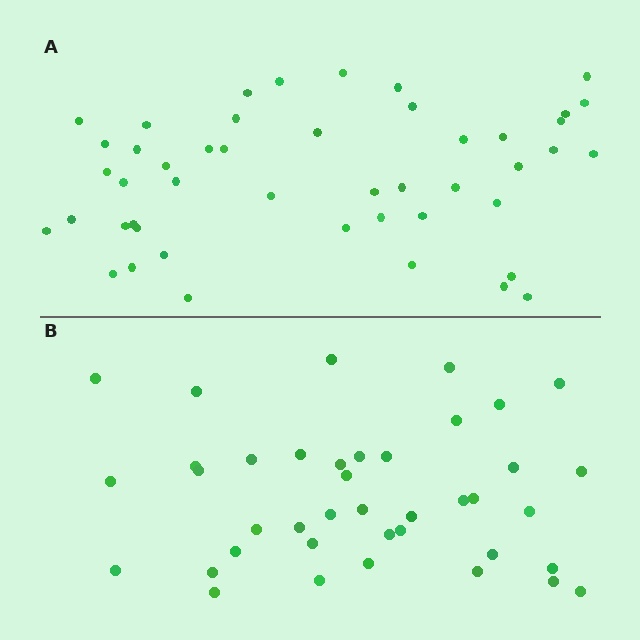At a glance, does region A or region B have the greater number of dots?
Region A (the top region) has more dots.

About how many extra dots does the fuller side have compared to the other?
Region A has roughly 8 or so more dots than region B.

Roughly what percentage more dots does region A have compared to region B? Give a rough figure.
About 20% more.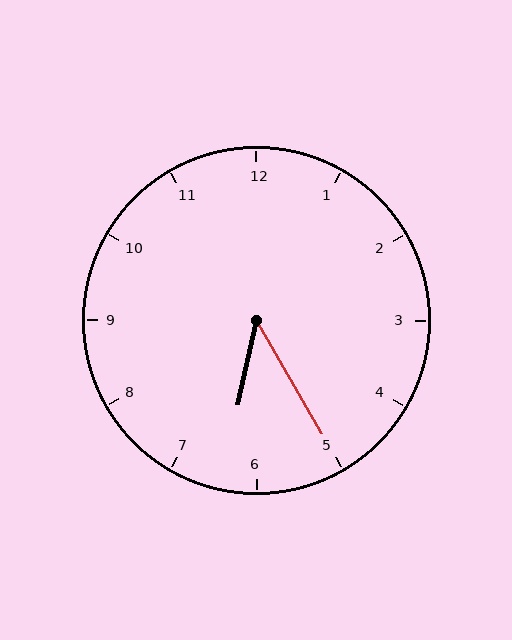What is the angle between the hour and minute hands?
Approximately 42 degrees.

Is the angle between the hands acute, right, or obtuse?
It is acute.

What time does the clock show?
6:25.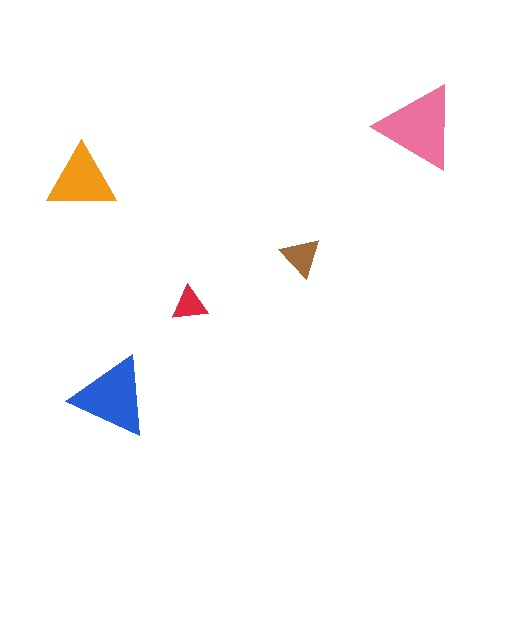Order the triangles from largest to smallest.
the pink one, the blue one, the orange one, the brown one, the red one.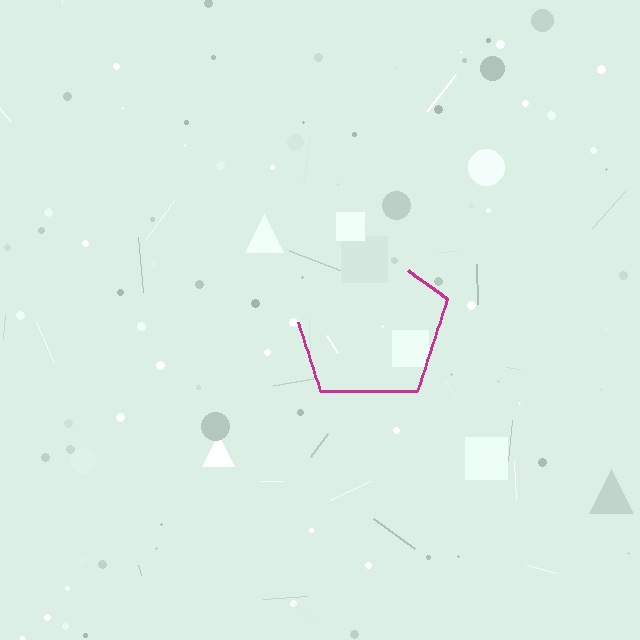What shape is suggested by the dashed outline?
The dashed outline suggests a pentagon.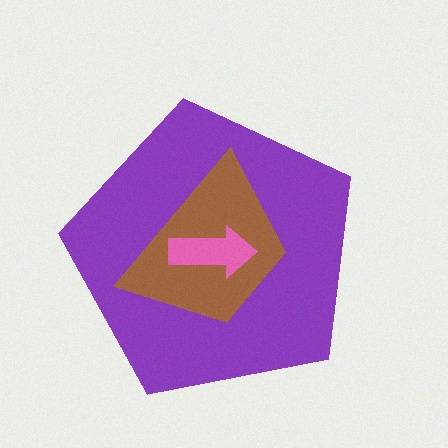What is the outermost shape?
The purple pentagon.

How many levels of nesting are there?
3.